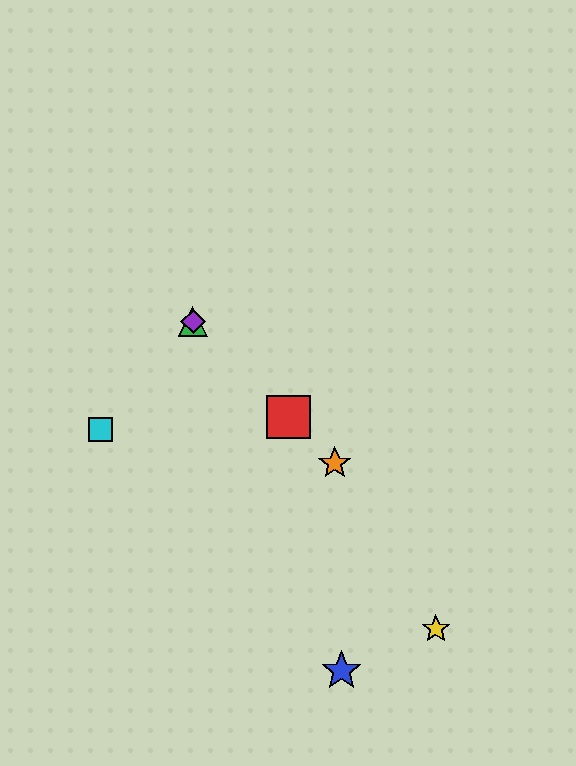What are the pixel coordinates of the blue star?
The blue star is at (342, 671).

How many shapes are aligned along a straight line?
4 shapes (the red square, the green triangle, the purple diamond, the orange star) are aligned along a straight line.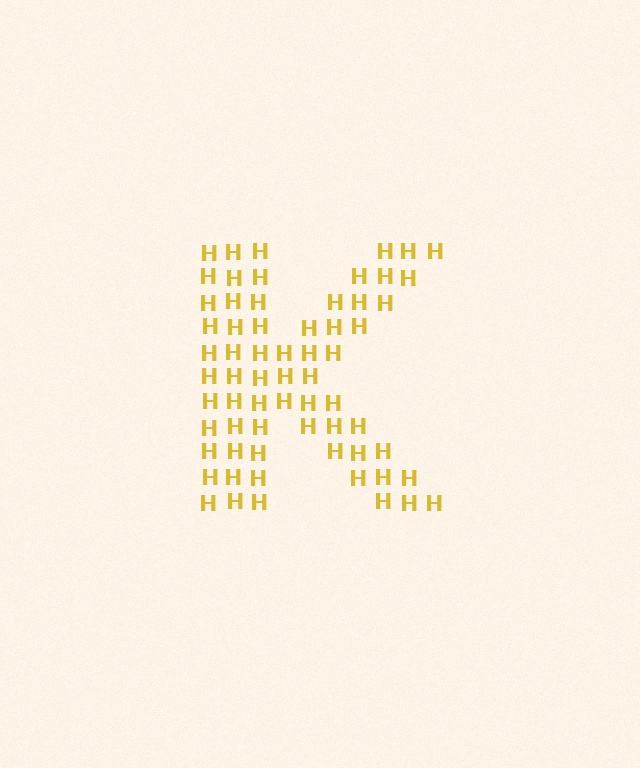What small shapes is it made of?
It is made of small letter H's.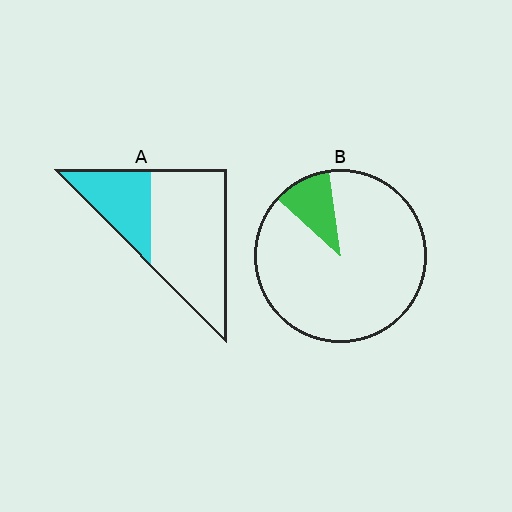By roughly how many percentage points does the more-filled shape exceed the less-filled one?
By roughly 20 percentage points (A over B).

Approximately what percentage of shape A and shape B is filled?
A is approximately 30% and B is approximately 10%.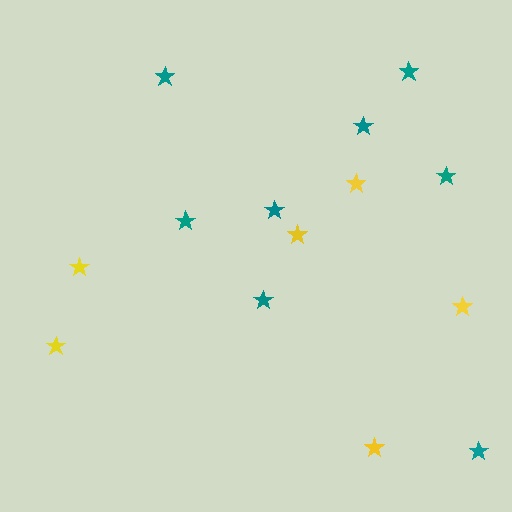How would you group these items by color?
There are 2 groups: one group of yellow stars (6) and one group of teal stars (8).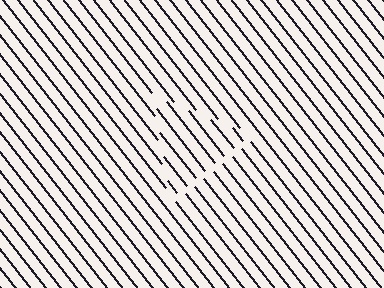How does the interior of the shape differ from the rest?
The interior of the shape contains the same grating, shifted by half a period — the contour is defined by the phase discontinuity where line-ends from the inner and outer gratings abut.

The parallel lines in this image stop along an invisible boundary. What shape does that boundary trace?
An illusory triangle. The interior of the shape contains the same grating, shifted by half a period — the contour is defined by the phase discontinuity where line-ends from the inner and outer gratings abut.